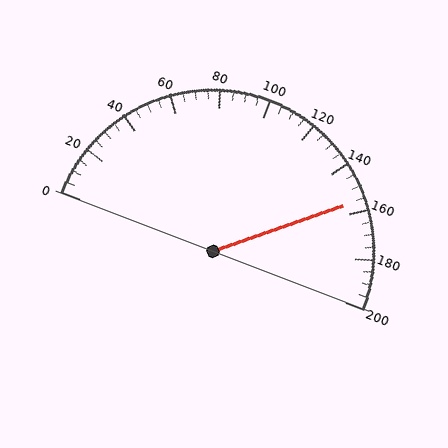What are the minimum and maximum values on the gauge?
The gauge ranges from 0 to 200.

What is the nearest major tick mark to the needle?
The nearest major tick mark is 160.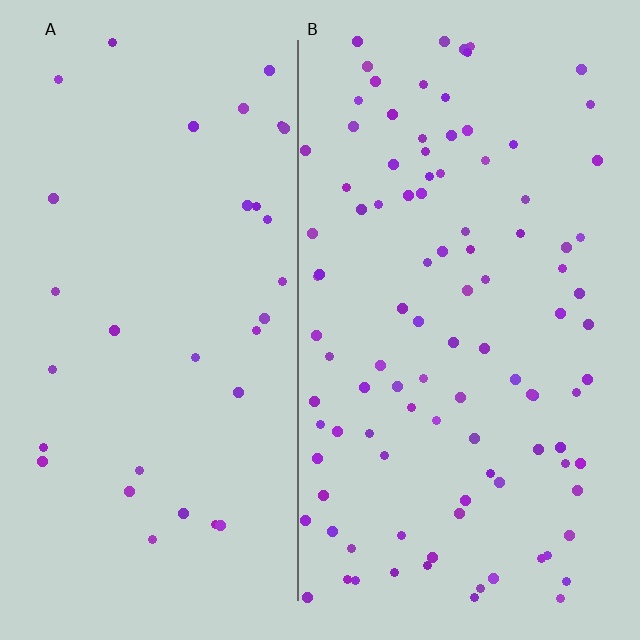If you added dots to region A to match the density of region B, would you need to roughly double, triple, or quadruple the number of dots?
Approximately triple.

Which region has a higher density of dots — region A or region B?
B (the right).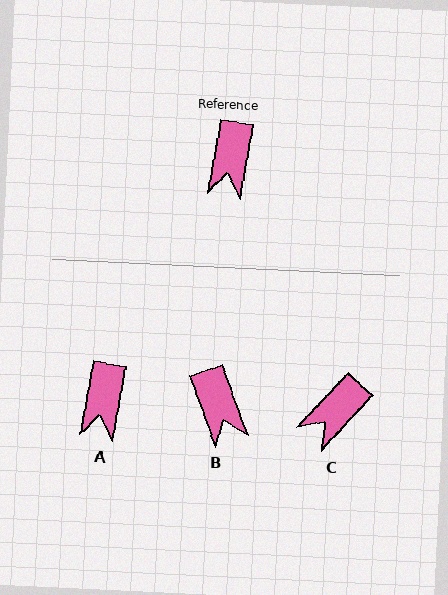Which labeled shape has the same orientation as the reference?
A.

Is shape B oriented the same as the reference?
No, it is off by about 30 degrees.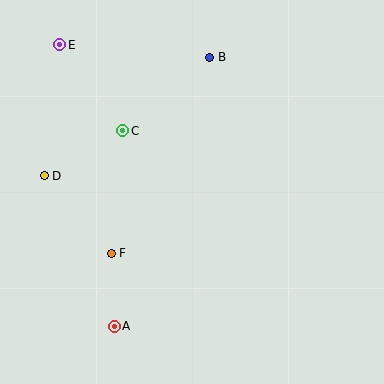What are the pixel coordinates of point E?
Point E is at (60, 45).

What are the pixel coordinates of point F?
Point F is at (111, 253).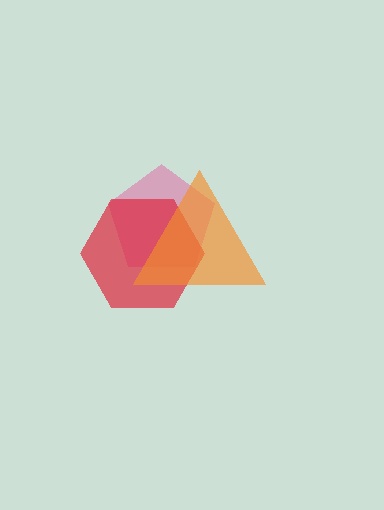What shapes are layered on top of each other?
The layered shapes are: a pink pentagon, a red hexagon, an orange triangle.